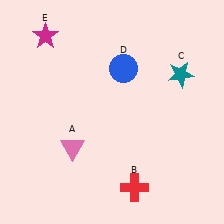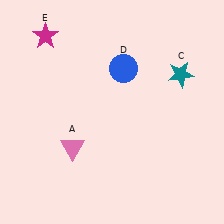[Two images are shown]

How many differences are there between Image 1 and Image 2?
There is 1 difference between the two images.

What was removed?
The red cross (B) was removed in Image 2.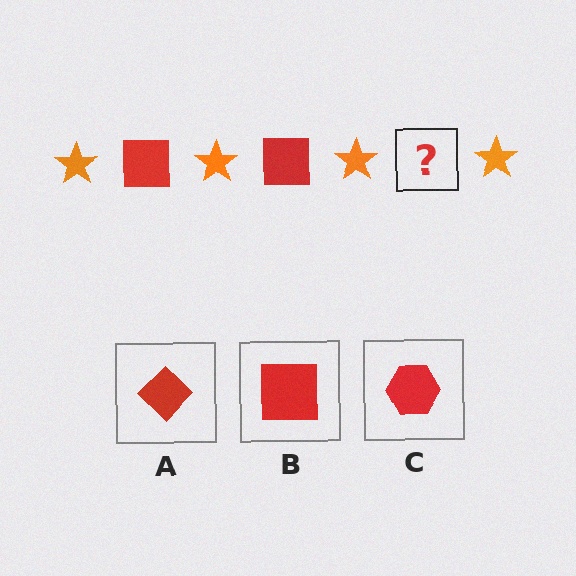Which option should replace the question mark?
Option B.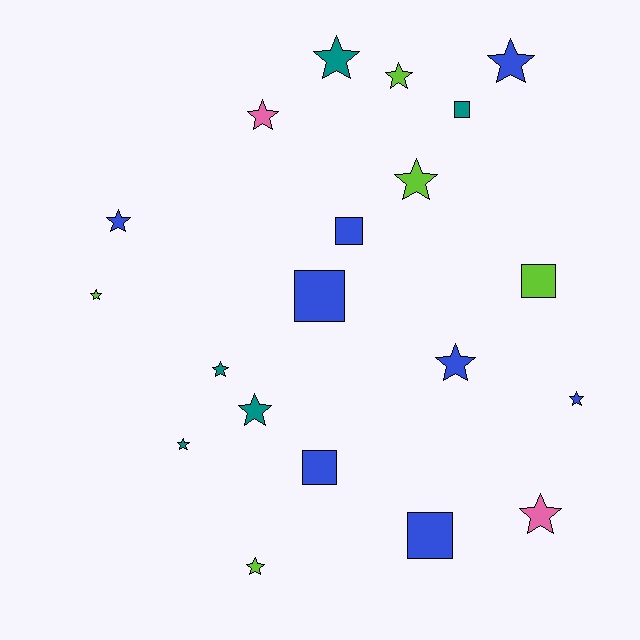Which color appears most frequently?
Blue, with 8 objects.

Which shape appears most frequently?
Star, with 14 objects.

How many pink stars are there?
There are 2 pink stars.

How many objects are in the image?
There are 20 objects.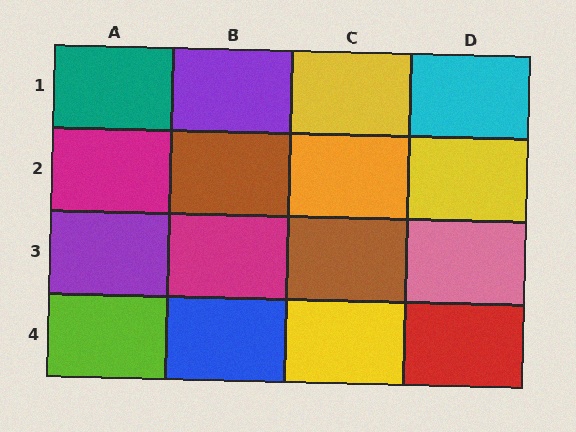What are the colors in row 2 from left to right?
Magenta, brown, orange, yellow.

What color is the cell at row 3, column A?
Purple.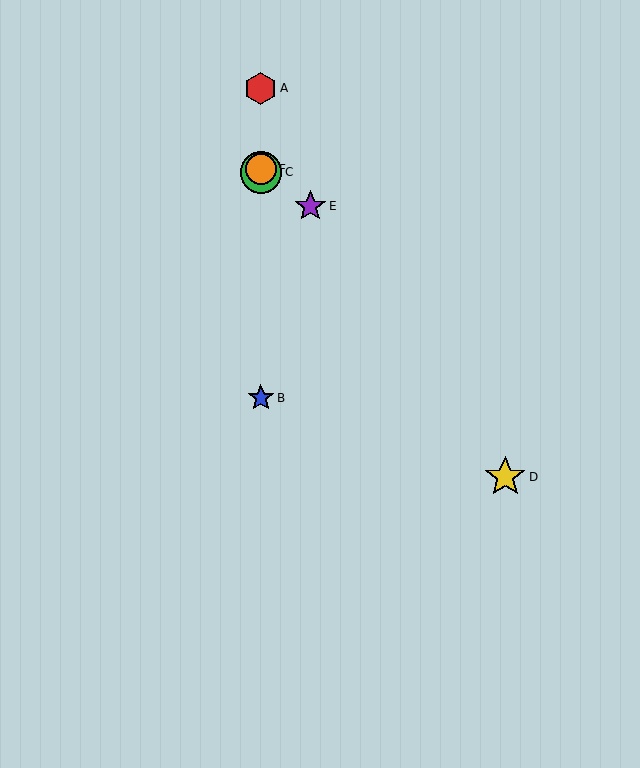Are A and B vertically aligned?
Yes, both are at x≈261.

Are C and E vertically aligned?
No, C is at x≈261 and E is at x≈310.